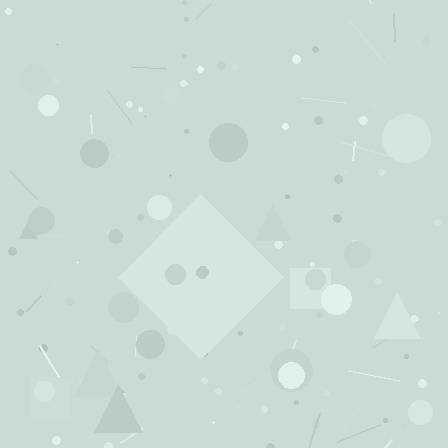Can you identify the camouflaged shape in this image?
The camouflaged shape is a diamond.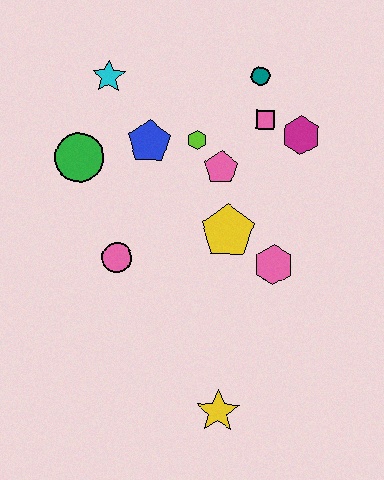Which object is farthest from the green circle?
The yellow star is farthest from the green circle.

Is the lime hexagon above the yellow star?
Yes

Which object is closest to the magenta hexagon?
The pink square is closest to the magenta hexagon.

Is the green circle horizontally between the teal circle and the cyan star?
No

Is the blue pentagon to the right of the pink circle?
Yes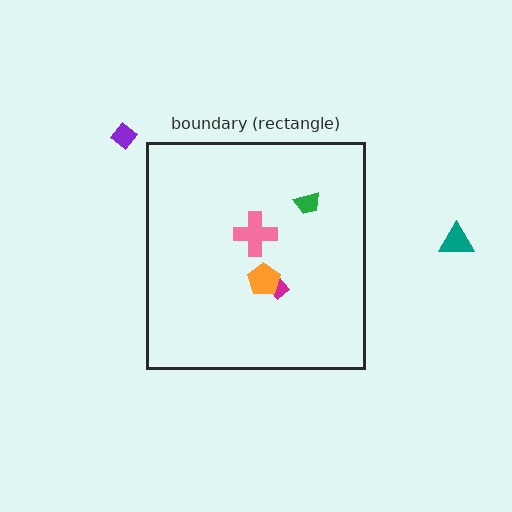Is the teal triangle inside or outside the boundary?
Outside.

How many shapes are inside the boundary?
4 inside, 2 outside.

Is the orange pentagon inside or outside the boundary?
Inside.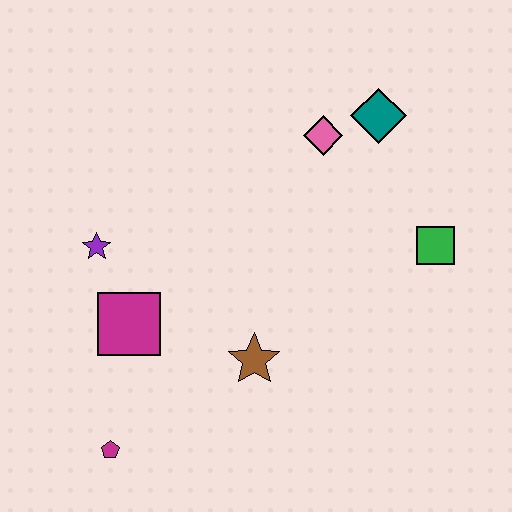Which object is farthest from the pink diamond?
The magenta pentagon is farthest from the pink diamond.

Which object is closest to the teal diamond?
The pink diamond is closest to the teal diamond.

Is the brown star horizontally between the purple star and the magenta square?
No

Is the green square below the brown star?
No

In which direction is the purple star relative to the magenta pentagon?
The purple star is above the magenta pentagon.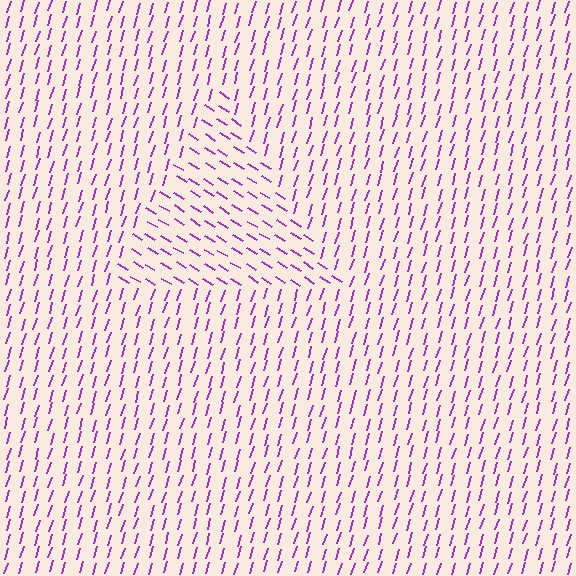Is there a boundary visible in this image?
Yes, there is a texture boundary formed by a change in line orientation.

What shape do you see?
I see a triangle.